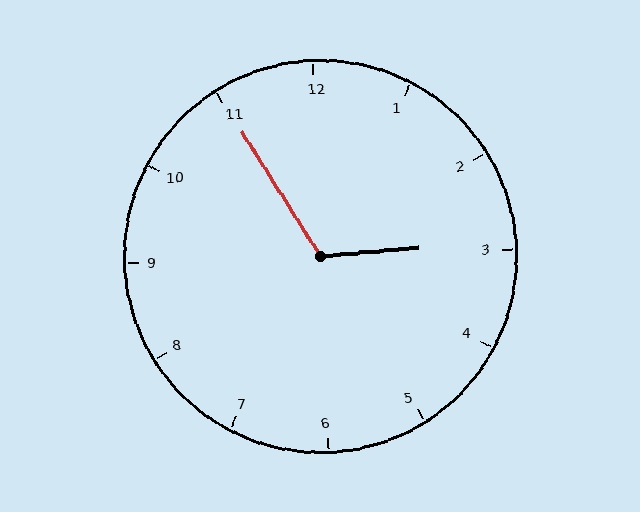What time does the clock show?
2:55.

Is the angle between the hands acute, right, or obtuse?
It is obtuse.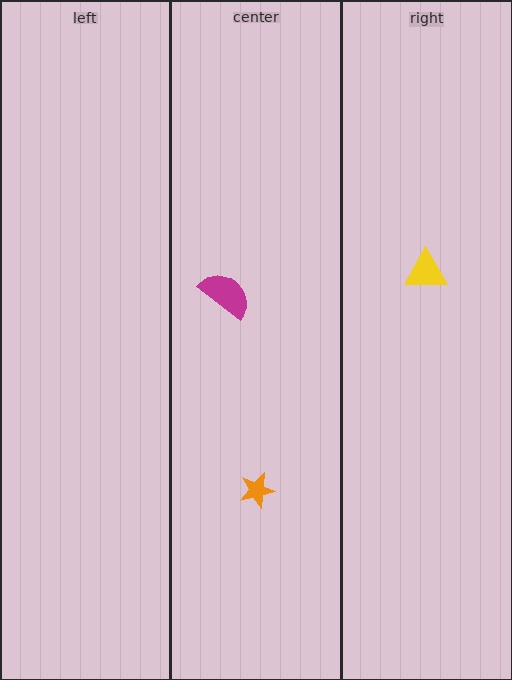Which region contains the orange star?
The center region.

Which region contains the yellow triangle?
The right region.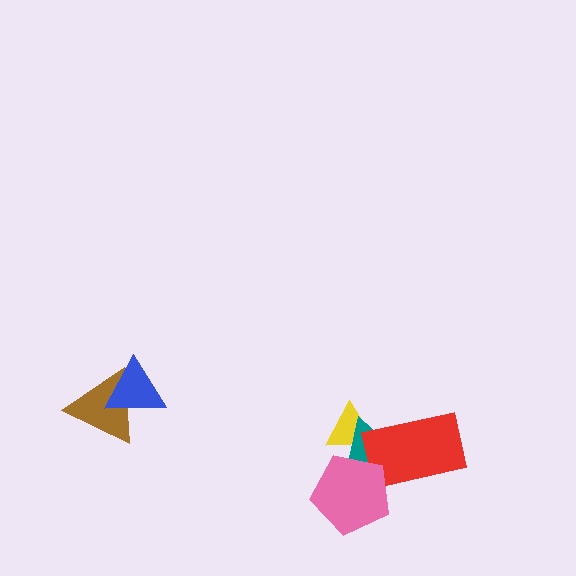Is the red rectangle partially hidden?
Yes, it is partially covered by another shape.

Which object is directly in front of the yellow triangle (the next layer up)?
The teal triangle is directly in front of the yellow triangle.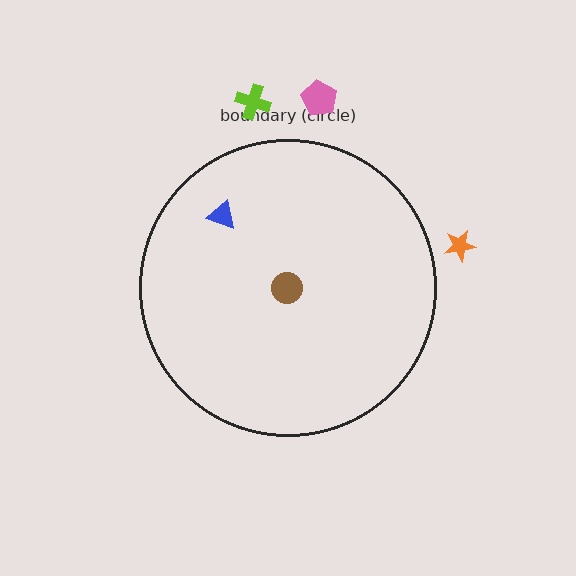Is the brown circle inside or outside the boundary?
Inside.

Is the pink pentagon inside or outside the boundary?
Outside.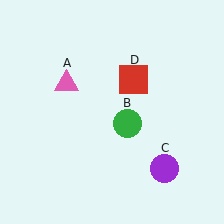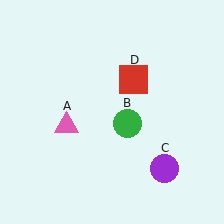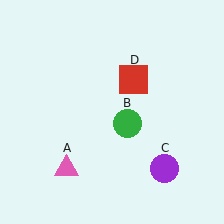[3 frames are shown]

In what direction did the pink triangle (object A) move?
The pink triangle (object A) moved down.